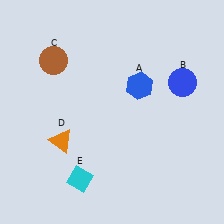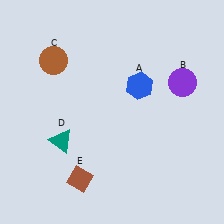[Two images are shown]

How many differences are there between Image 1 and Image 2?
There are 3 differences between the two images.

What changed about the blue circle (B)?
In Image 1, B is blue. In Image 2, it changed to purple.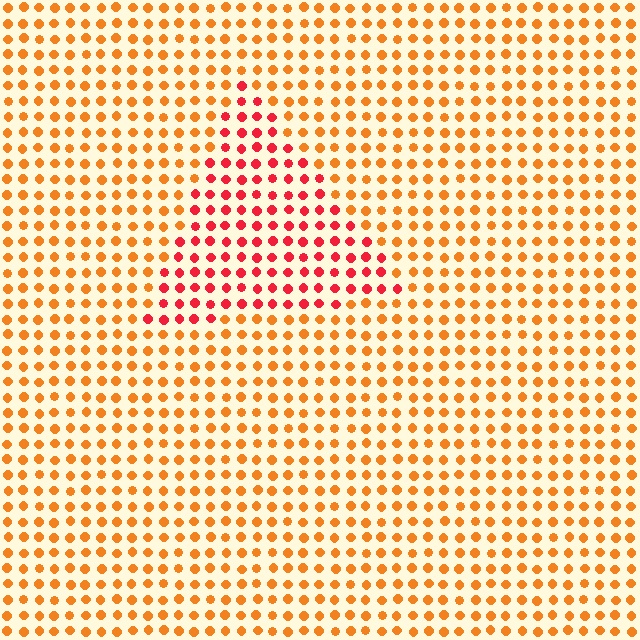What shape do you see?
I see a triangle.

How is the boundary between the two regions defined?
The boundary is defined purely by a slight shift in hue (about 36 degrees). Spacing, size, and orientation are identical on both sides.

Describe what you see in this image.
The image is filled with small orange elements in a uniform arrangement. A triangle-shaped region is visible where the elements are tinted to a slightly different hue, forming a subtle color boundary.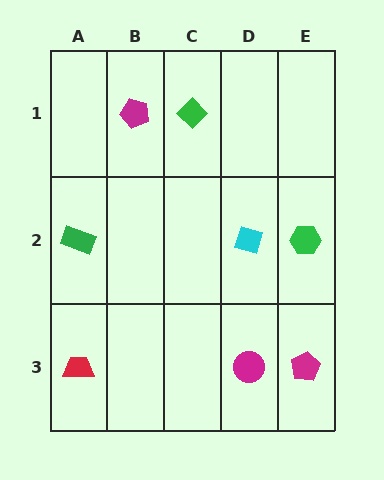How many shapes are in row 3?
3 shapes.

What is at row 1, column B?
A magenta pentagon.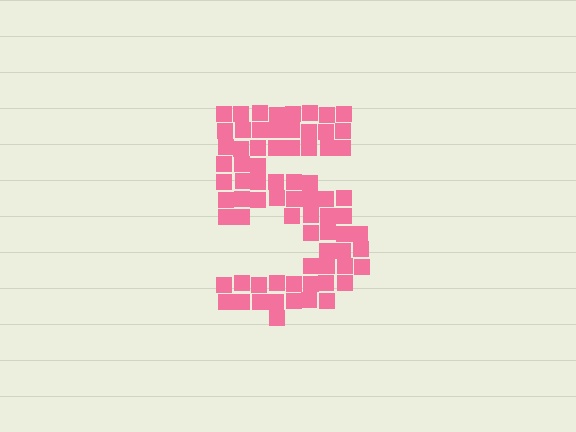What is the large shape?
The large shape is the digit 5.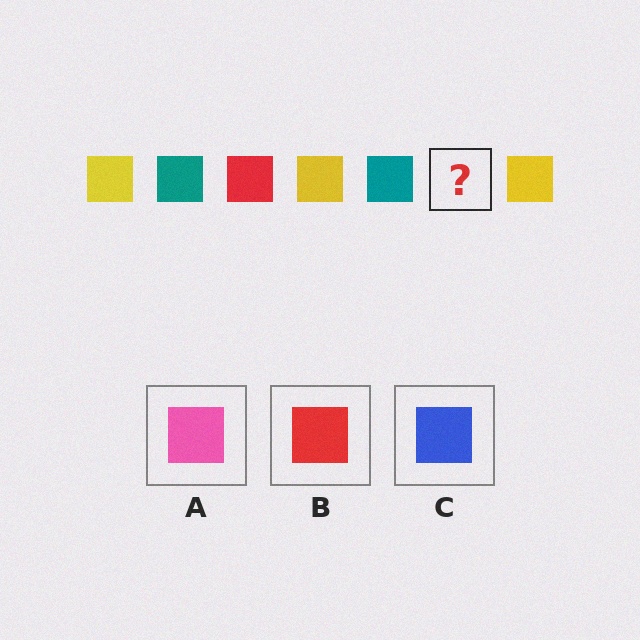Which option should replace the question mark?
Option B.